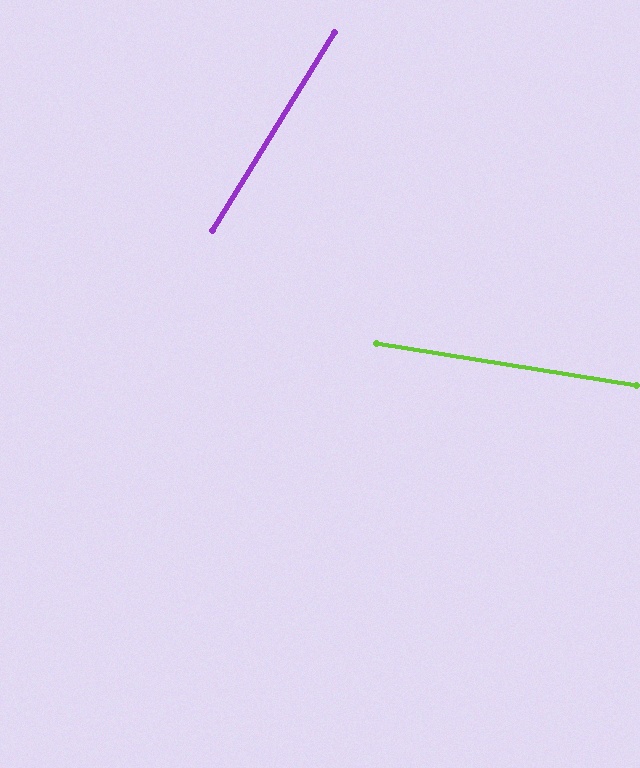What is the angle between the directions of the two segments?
Approximately 67 degrees.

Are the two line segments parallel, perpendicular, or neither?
Neither parallel nor perpendicular — they differ by about 67°.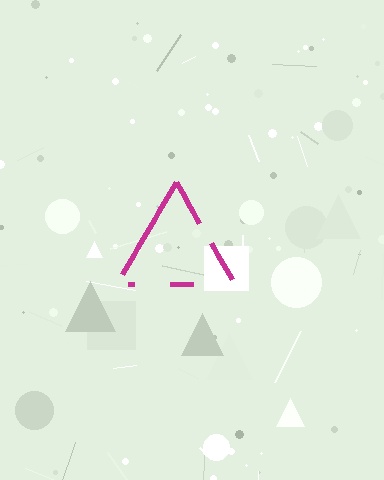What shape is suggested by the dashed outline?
The dashed outline suggests a triangle.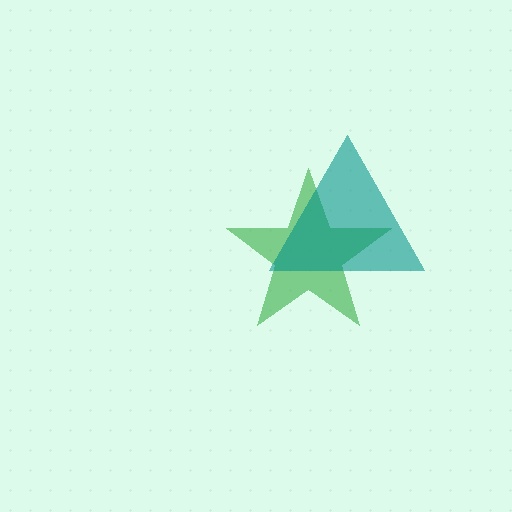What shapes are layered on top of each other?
The layered shapes are: a green star, a teal triangle.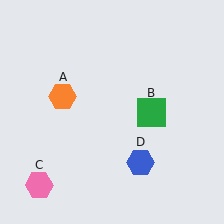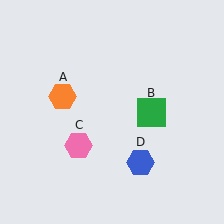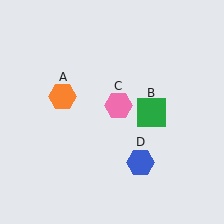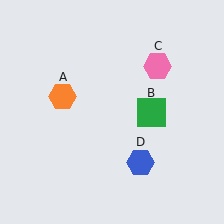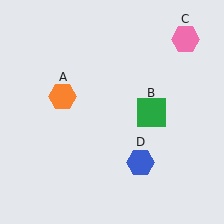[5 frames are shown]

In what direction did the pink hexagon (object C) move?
The pink hexagon (object C) moved up and to the right.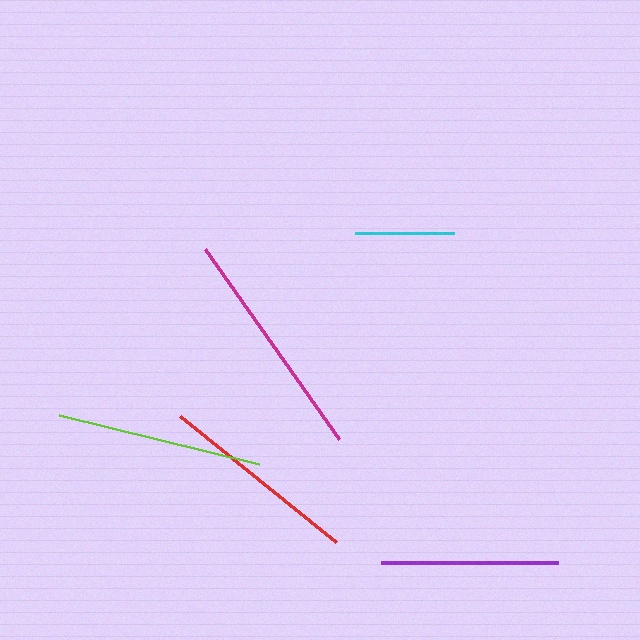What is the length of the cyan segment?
The cyan segment is approximately 99 pixels long.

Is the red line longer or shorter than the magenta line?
The magenta line is longer than the red line.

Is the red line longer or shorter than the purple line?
The red line is longer than the purple line.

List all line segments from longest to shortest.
From longest to shortest: magenta, lime, red, purple, cyan.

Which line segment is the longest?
The magenta line is the longest at approximately 232 pixels.